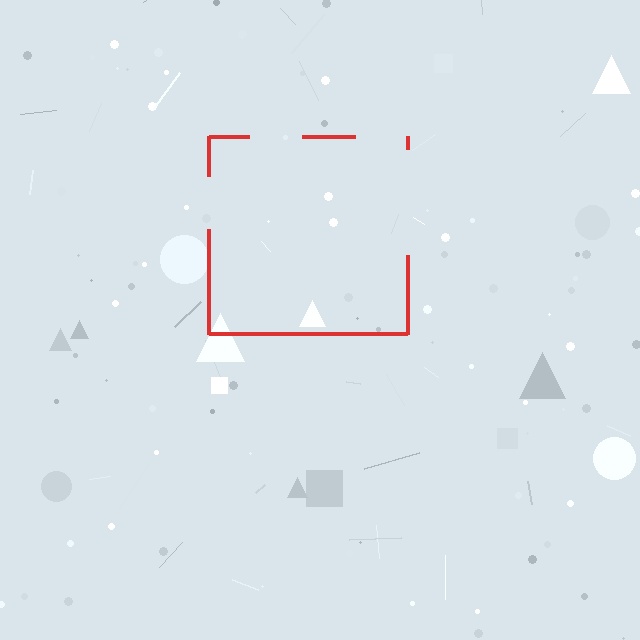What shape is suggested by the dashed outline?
The dashed outline suggests a square.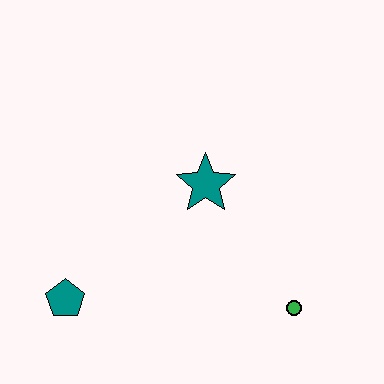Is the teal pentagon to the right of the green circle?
No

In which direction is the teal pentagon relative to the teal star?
The teal pentagon is to the left of the teal star.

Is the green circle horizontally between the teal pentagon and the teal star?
No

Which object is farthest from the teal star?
The teal pentagon is farthest from the teal star.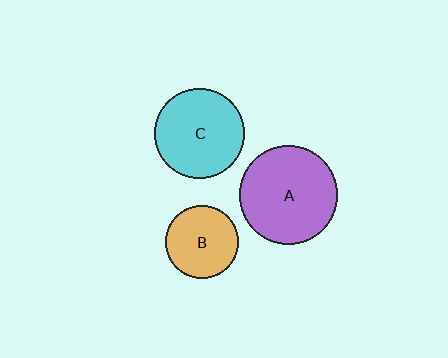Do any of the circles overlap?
No, none of the circles overlap.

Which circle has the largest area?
Circle A (purple).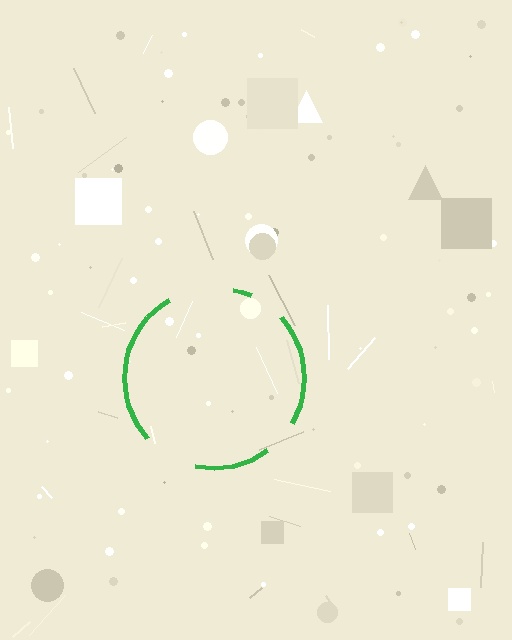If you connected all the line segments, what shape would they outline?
They would outline a circle.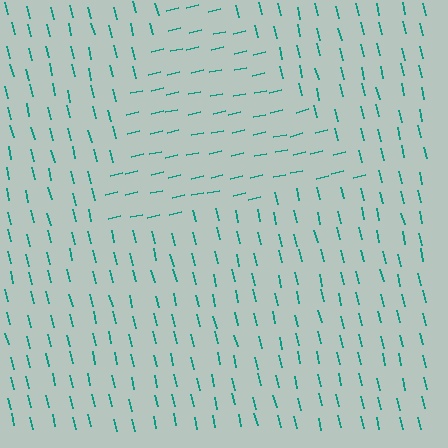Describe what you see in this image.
The image is filled with small teal line segments. A triangle region in the image has lines oriented differently from the surrounding lines, creating a visible texture boundary.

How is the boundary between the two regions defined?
The boundary is defined purely by a change in line orientation (approximately 90 degrees difference). All lines are the same color and thickness.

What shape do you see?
I see a triangle.